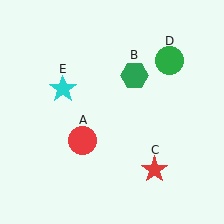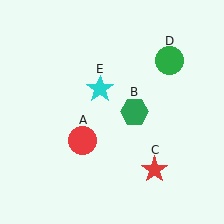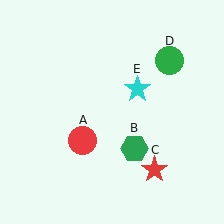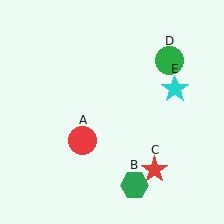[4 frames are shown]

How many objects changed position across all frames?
2 objects changed position: green hexagon (object B), cyan star (object E).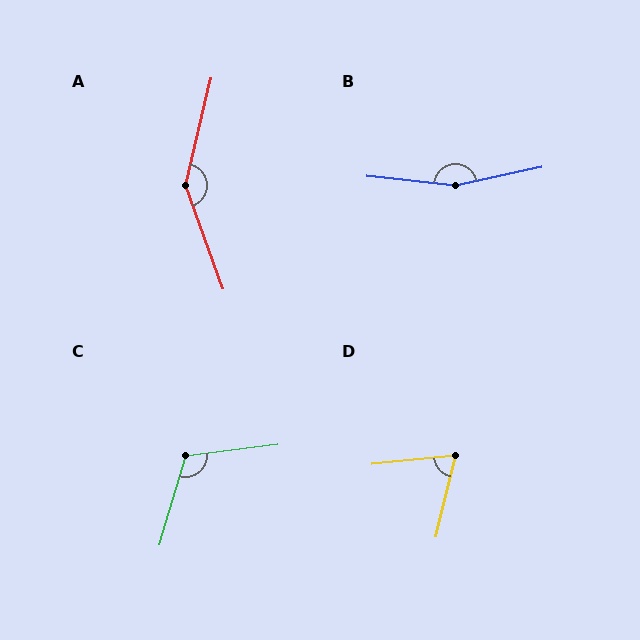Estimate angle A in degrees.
Approximately 147 degrees.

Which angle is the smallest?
D, at approximately 71 degrees.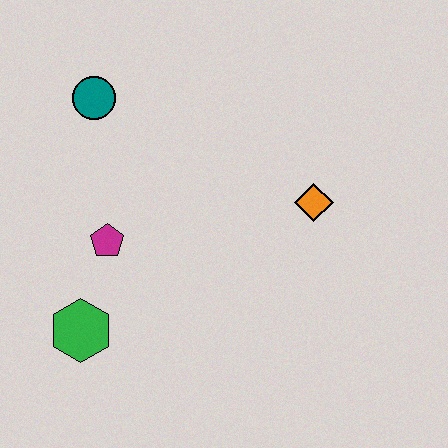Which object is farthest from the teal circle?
The orange diamond is farthest from the teal circle.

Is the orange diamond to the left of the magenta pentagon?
No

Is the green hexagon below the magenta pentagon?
Yes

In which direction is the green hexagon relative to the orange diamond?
The green hexagon is to the left of the orange diamond.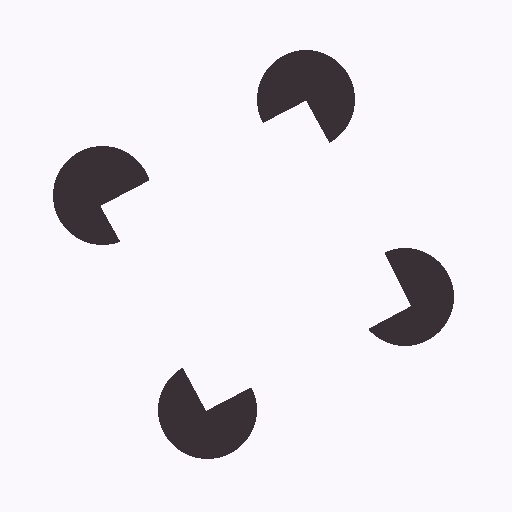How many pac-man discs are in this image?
There are 4 — one at each vertex of the illusory square.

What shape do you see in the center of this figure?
An illusory square — its edges are inferred from the aligned wedge cuts in the pac-man discs, not physically drawn.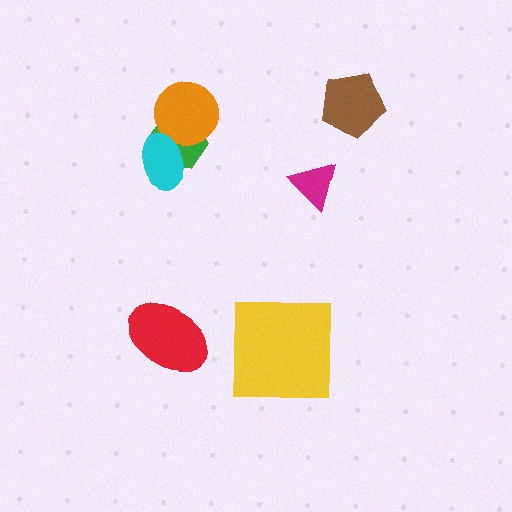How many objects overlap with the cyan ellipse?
2 objects overlap with the cyan ellipse.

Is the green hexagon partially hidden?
Yes, it is partially covered by another shape.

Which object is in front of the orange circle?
The cyan ellipse is in front of the orange circle.